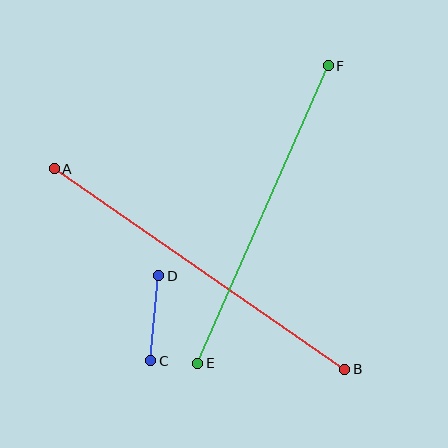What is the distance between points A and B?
The distance is approximately 353 pixels.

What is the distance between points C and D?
The distance is approximately 85 pixels.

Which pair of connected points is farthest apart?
Points A and B are farthest apart.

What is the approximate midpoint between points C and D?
The midpoint is at approximately (155, 318) pixels.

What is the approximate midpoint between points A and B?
The midpoint is at approximately (200, 269) pixels.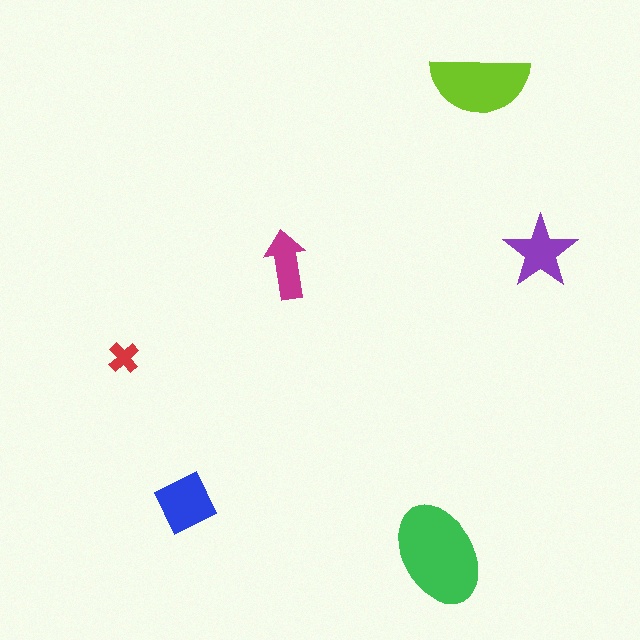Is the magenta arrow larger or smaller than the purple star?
Smaller.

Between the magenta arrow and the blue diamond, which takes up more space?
The blue diamond.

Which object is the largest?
The green ellipse.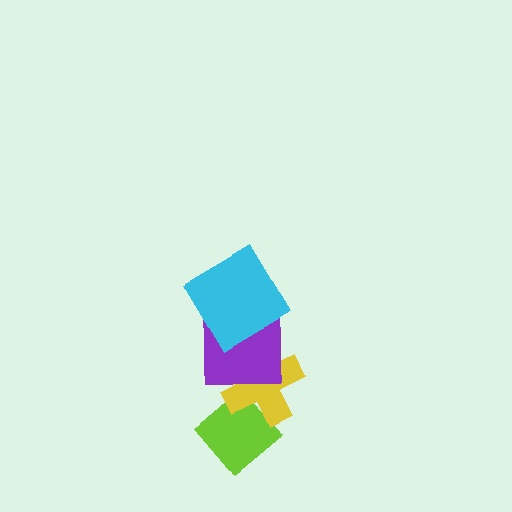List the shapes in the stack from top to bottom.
From top to bottom: the cyan diamond, the purple square, the yellow cross, the lime diamond.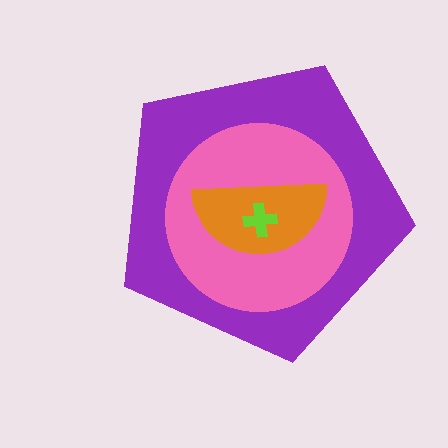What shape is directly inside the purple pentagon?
The pink circle.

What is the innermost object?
The lime cross.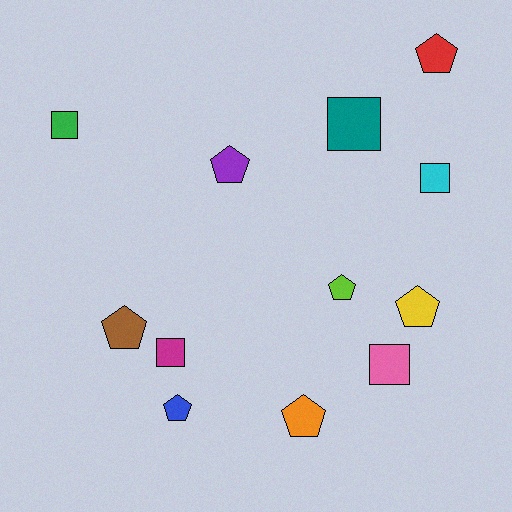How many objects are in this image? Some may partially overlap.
There are 12 objects.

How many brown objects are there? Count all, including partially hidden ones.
There is 1 brown object.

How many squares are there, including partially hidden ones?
There are 5 squares.